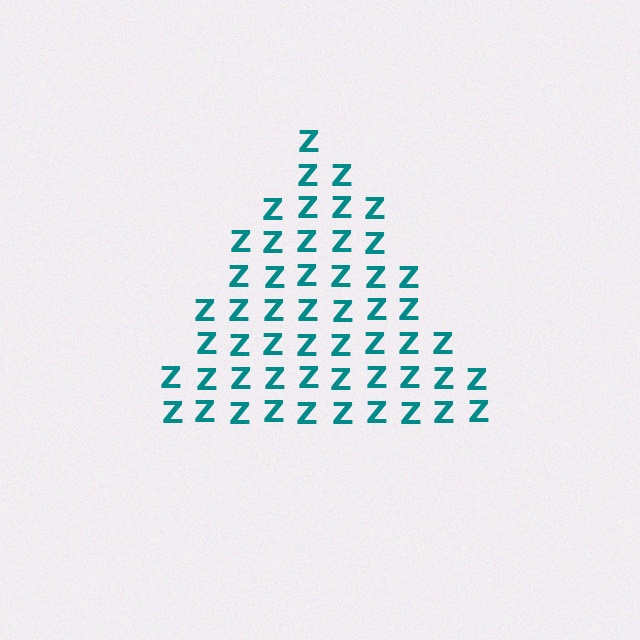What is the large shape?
The large shape is a triangle.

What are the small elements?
The small elements are letter Z's.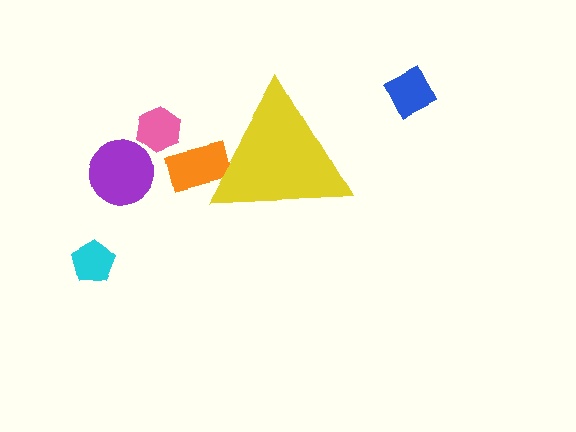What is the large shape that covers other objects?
A yellow triangle.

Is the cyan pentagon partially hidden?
No, the cyan pentagon is fully visible.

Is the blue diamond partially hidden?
No, the blue diamond is fully visible.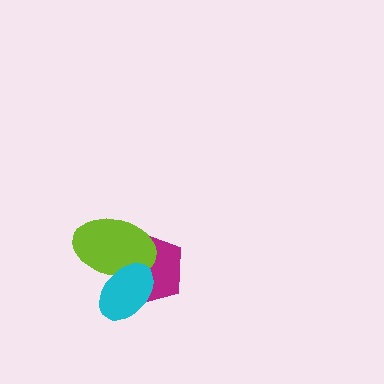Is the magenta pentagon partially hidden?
Yes, it is partially covered by another shape.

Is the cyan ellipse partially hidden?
No, no other shape covers it.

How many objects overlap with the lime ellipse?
2 objects overlap with the lime ellipse.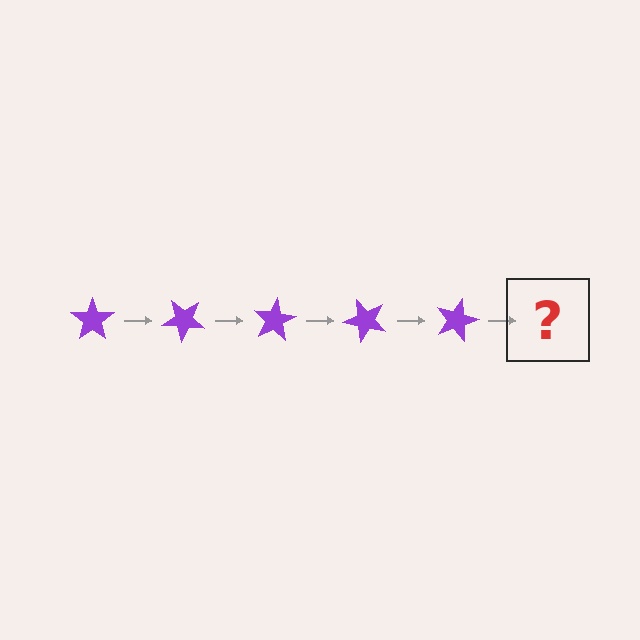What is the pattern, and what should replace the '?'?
The pattern is that the star rotates 40 degrees each step. The '?' should be a purple star rotated 200 degrees.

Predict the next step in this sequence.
The next step is a purple star rotated 200 degrees.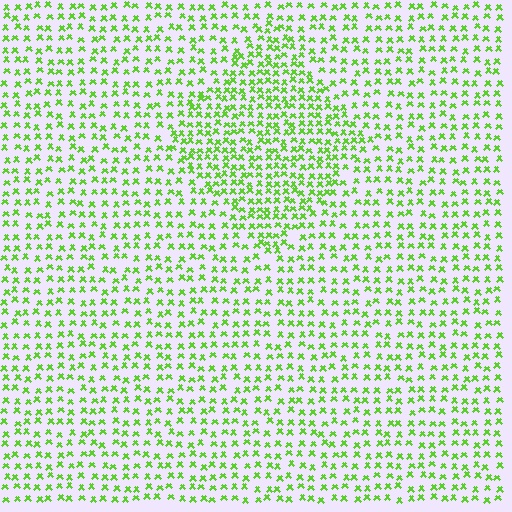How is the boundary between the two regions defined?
The boundary is defined by a change in element density (approximately 1.7x ratio). All elements are the same color, size, and shape.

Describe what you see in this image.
The image contains small lime elements arranged at two different densities. A diamond-shaped region is visible where the elements are more densely packed than the surrounding area.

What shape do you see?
I see a diamond.